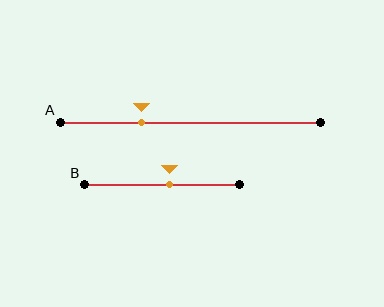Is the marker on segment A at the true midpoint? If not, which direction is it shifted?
No, the marker on segment A is shifted to the left by about 19% of the segment length.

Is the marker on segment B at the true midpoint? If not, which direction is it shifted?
No, the marker on segment B is shifted to the right by about 5% of the segment length.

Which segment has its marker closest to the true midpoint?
Segment B has its marker closest to the true midpoint.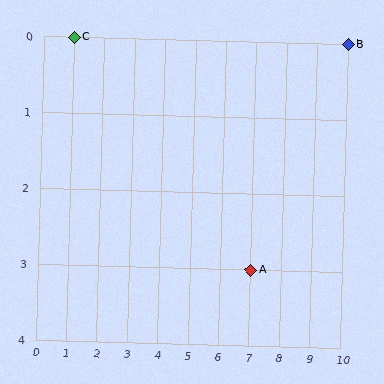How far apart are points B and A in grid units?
Points B and A are 3 columns and 3 rows apart (about 4.2 grid units diagonally).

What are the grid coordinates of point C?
Point C is at grid coordinates (1, 0).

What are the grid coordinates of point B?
Point B is at grid coordinates (10, 0).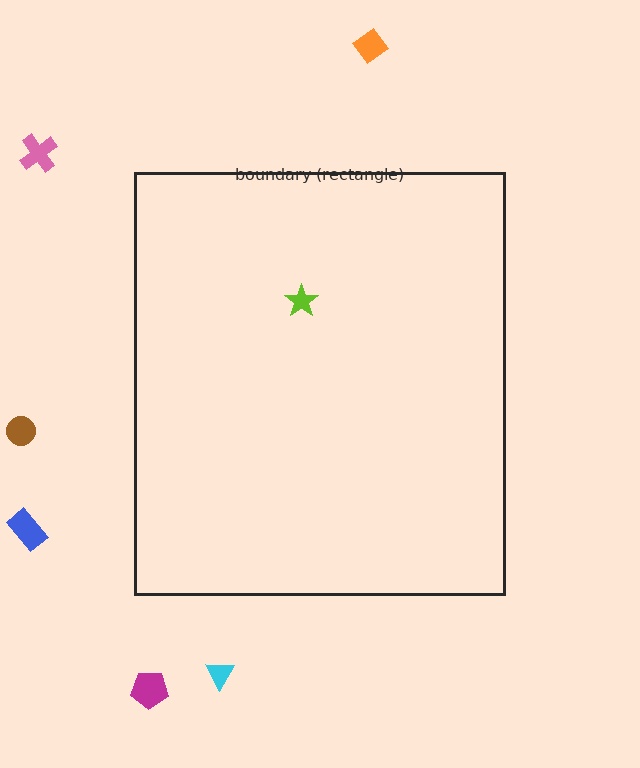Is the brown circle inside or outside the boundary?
Outside.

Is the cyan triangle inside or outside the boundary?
Outside.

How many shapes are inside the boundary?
1 inside, 6 outside.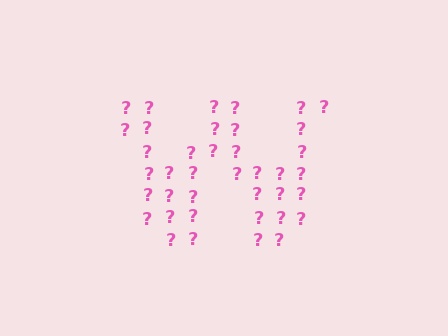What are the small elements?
The small elements are question marks.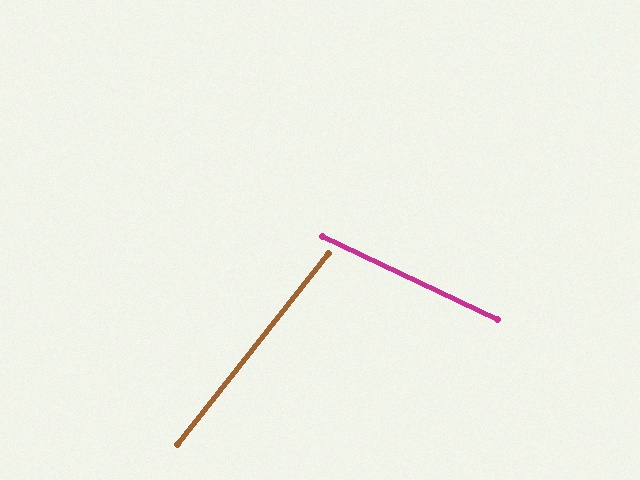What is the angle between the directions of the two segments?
Approximately 77 degrees.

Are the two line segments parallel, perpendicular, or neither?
Neither parallel nor perpendicular — they differ by about 77°.